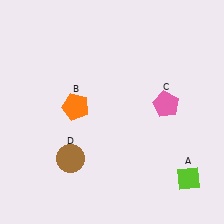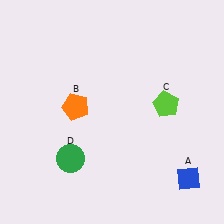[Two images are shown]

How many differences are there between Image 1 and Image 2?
There are 3 differences between the two images.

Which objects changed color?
A changed from lime to blue. C changed from pink to lime. D changed from brown to green.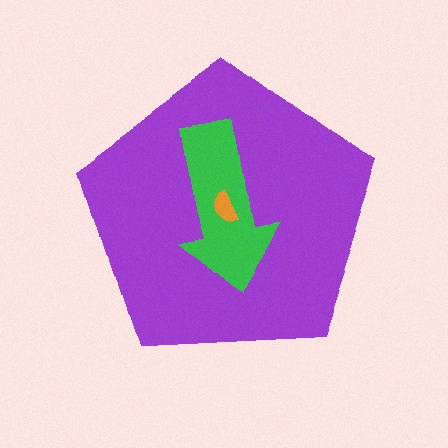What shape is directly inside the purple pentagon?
The green arrow.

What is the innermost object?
The orange semicircle.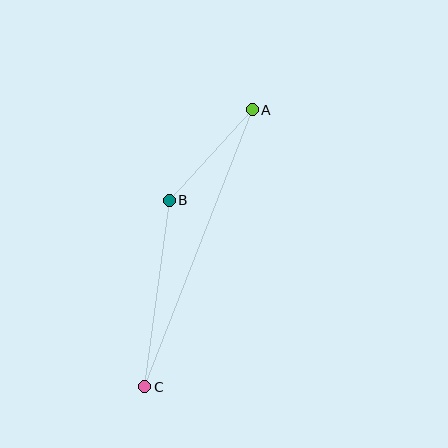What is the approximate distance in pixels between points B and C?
The distance between B and C is approximately 188 pixels.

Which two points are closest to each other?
Points A and B are closest to each other.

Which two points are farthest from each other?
Points A and C are farthest from each other.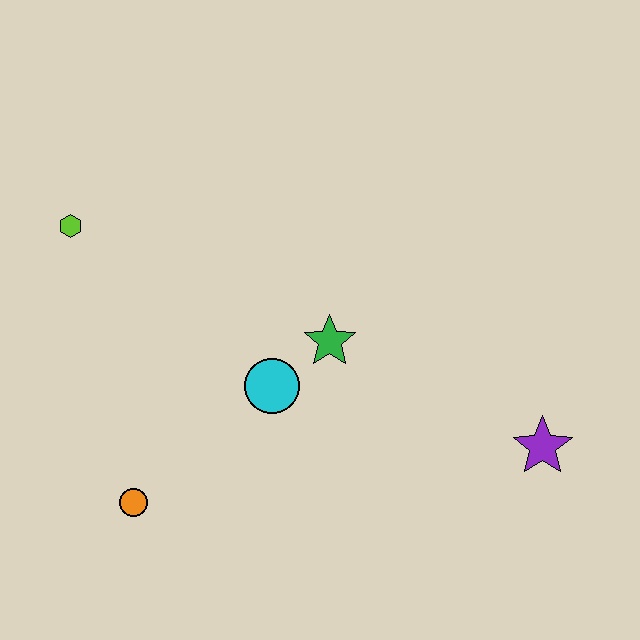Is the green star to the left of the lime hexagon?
No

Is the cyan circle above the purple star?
Yes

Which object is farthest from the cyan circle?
The purple star is farthest from the cyan circle.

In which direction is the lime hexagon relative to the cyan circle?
The lime hexagon is to the left of the cyan circle.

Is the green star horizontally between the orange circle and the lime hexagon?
No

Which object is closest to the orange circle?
The cyan circle is closest to the orange circle.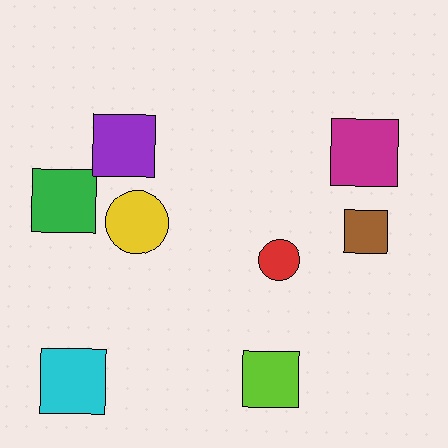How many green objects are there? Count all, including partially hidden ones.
There is 1 green object.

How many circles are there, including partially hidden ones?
There are 2 circles.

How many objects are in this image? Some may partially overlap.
There are 8 objects.